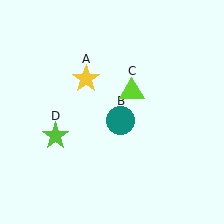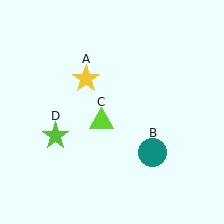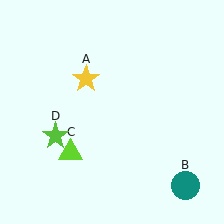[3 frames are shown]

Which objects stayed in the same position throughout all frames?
Yellow star (object A) and lime star (object D) remained stationary.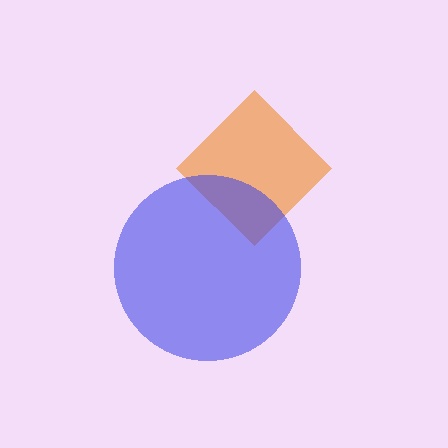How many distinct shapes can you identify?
There are 2 distinct shapes: an orange diamond, a blue circle.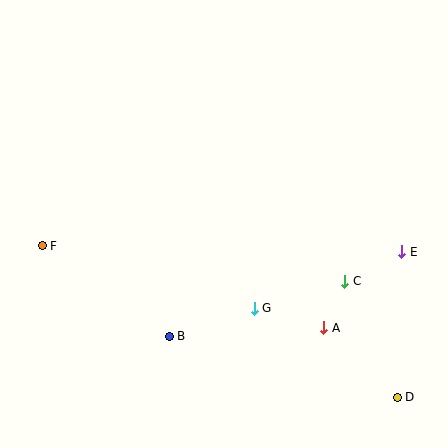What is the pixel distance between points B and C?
The distance between B and C is 184 pixels.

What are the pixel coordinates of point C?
Point C is at (345, 281).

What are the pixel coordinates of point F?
Point F is at (42, 246).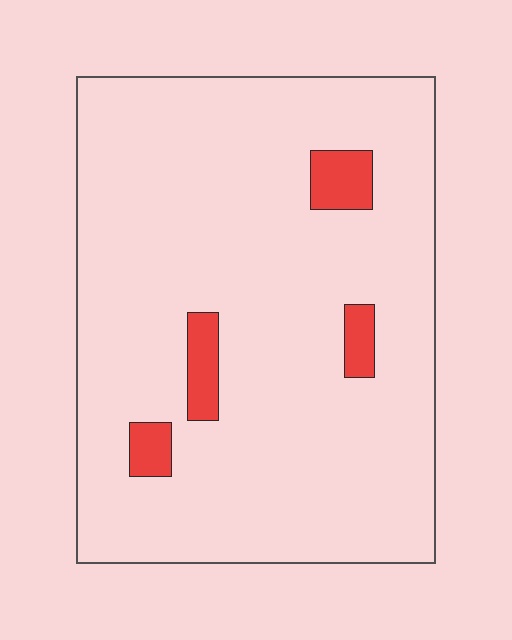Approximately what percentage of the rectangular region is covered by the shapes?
Approximately 5%.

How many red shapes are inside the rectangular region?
4.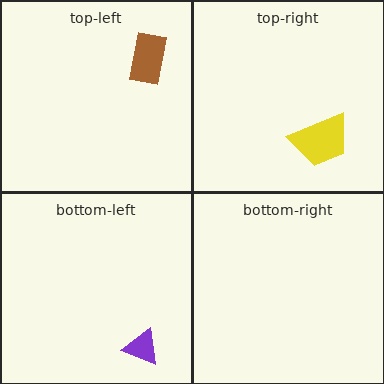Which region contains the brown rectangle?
The top-left region.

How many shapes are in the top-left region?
1.